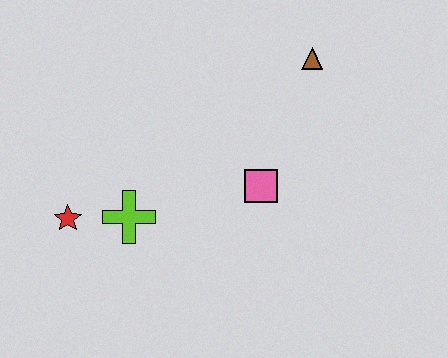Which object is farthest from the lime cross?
The brown triangle is farthest from the lime cross.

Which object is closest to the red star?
The lime cross is closest to the red star.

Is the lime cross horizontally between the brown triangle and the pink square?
No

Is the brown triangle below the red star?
No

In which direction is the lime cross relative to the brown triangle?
The lime cross is to the left of the brown triangle.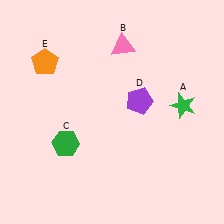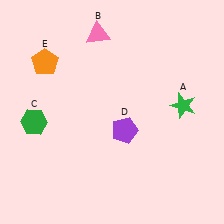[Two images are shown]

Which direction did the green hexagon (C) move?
The green hexagon (C) moved left.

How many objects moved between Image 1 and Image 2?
3 objects moved between the two images.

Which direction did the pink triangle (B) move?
The pink triangle (B) moved left.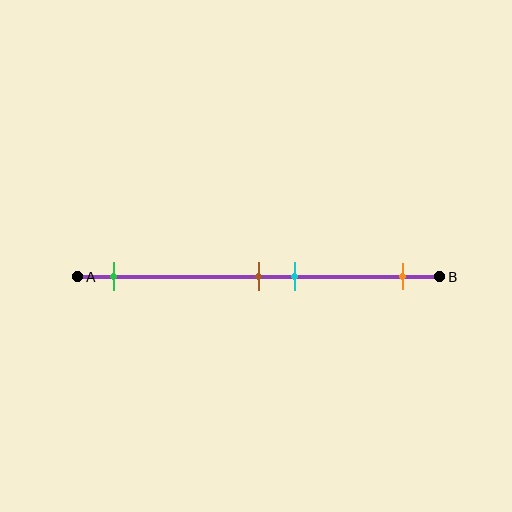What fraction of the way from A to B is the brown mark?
The brown mark is approximately 50% (0.5) of the way from A to B.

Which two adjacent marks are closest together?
The brown and cyan marks are the closest adjacent pair.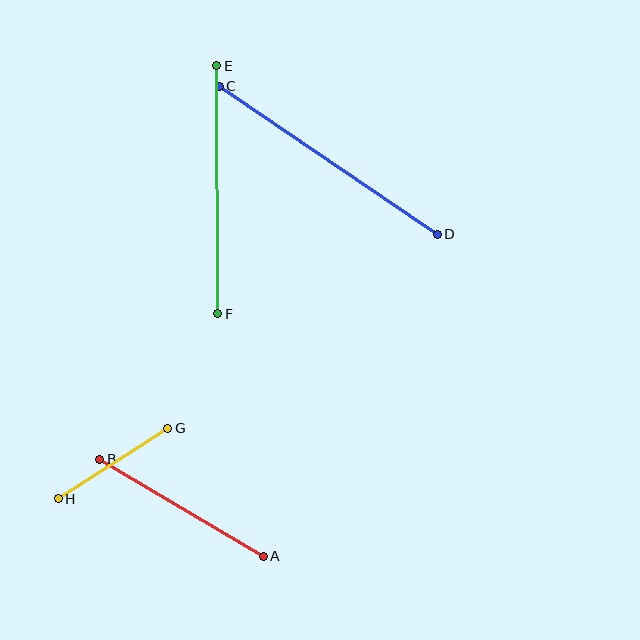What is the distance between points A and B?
The distance is approximately 190 pixels.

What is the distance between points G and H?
The distance is approximately 130 pixels.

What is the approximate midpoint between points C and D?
The midpoint is at approximately (328, 160) pixels.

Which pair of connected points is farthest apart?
Points C and D are farthest apart.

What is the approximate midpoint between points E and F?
The midpoint is at approximately (217, 190) pixels.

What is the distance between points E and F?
The distance is approximately 248 pixels.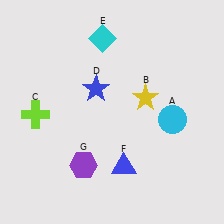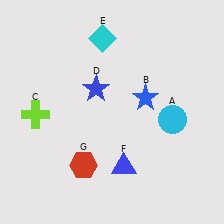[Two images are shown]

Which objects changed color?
B changed from yellow to blue. G changed from purple to red.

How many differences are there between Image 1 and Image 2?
There are 2 differences between the two images.